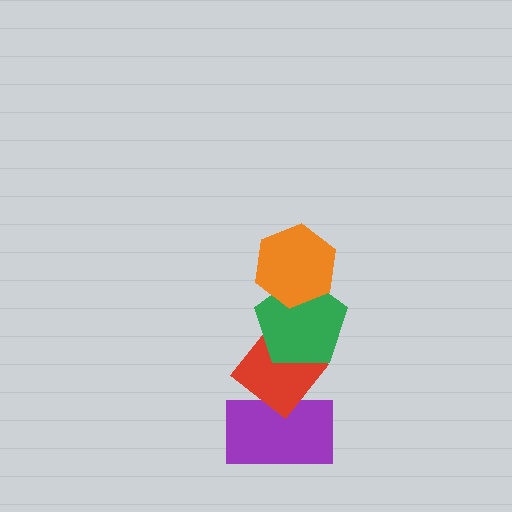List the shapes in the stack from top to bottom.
From top to bottom: the orange hexagon, the green pentagon, the red diamond, the purple rectangle.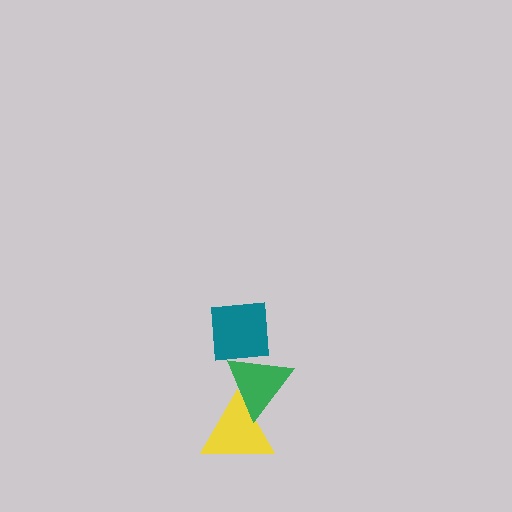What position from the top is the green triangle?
The green triangle is 2nd from the top.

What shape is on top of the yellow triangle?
The green triangle is on top of the yellow triangle.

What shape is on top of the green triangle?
The teal square is on top of the green triangle.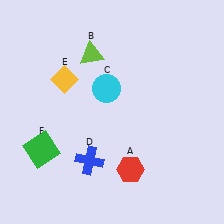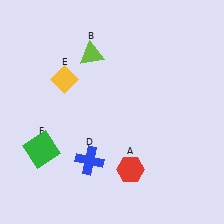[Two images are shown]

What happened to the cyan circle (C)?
The cyan circle (C) was removed in Image 2. It was in the top-left area of Image 1.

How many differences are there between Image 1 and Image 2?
There is 1 difference between the two images.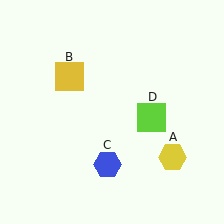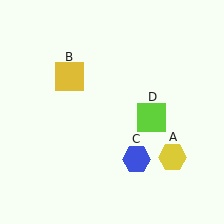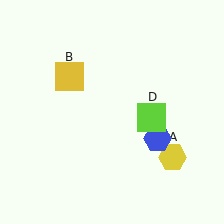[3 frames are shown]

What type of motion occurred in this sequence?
The blue hexagon (object C) rotated counterclockwise around the center of the scene.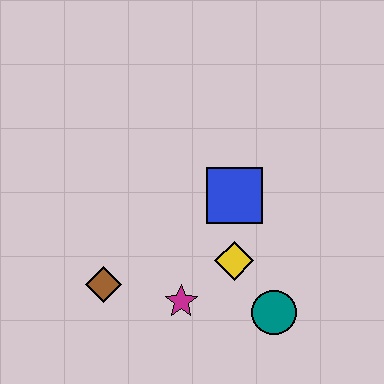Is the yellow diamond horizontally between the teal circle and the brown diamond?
Yes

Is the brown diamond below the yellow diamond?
Yes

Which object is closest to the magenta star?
The yellow diamond is closest to the magenta star.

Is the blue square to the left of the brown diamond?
No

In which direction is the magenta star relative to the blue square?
The magenta star is below the blue square.